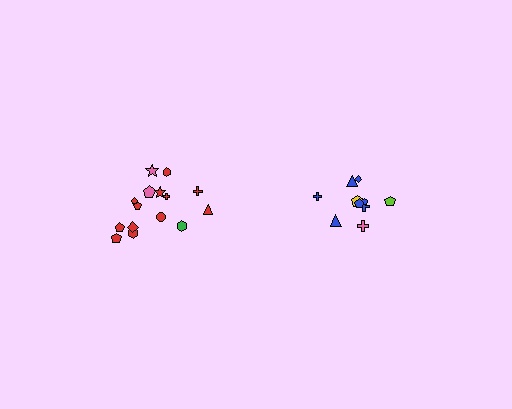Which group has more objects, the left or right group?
The left group.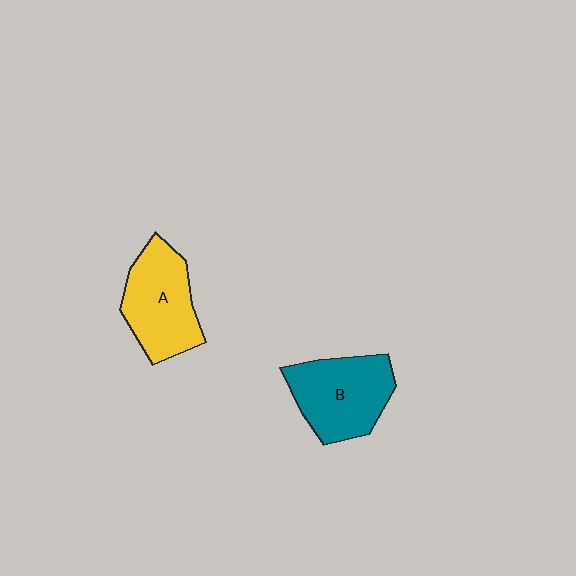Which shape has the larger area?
Shape B (teal).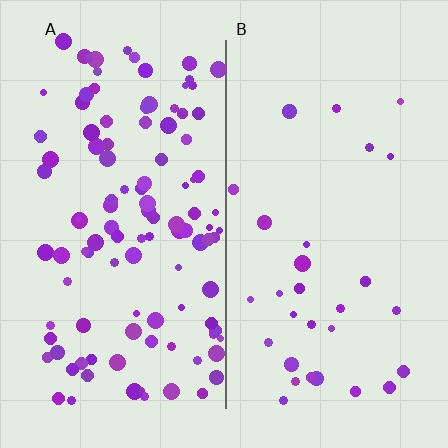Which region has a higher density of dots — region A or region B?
A (the left).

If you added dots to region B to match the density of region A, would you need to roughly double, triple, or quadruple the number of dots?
Approximately quadruple.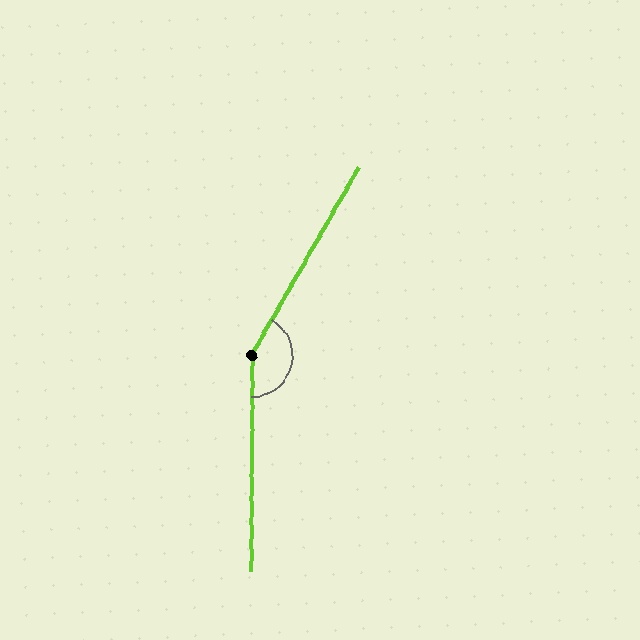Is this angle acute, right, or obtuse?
It is obtuse.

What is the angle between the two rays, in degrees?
Approximately 151 degrees.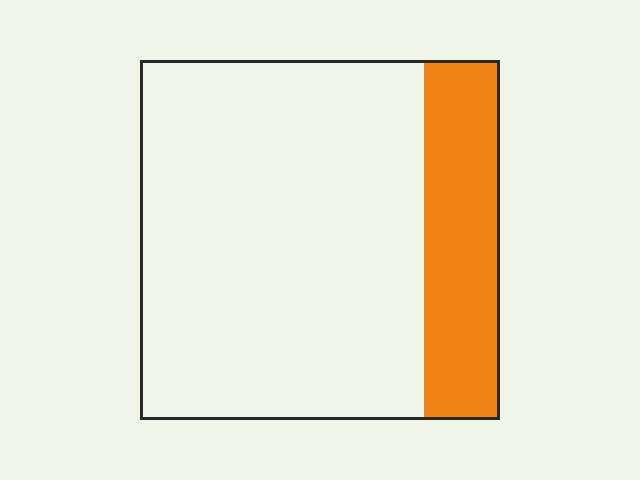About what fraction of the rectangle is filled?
About one fifth (1/5).